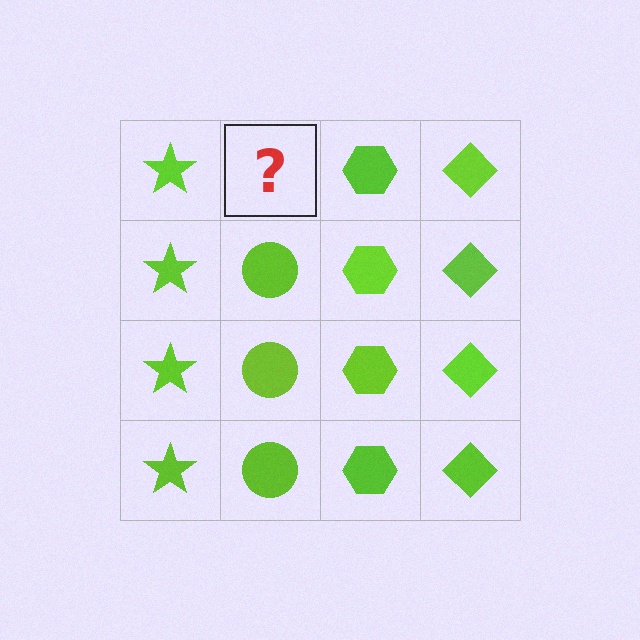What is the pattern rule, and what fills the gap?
The rule is that each column has a consistent shape. The gap should be filled with a lime circle.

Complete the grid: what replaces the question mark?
The question mark should be replaced with a lime circle.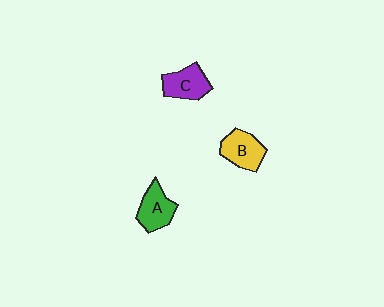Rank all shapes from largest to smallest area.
From largest to smallest: B (yellow), A (green), C (purple).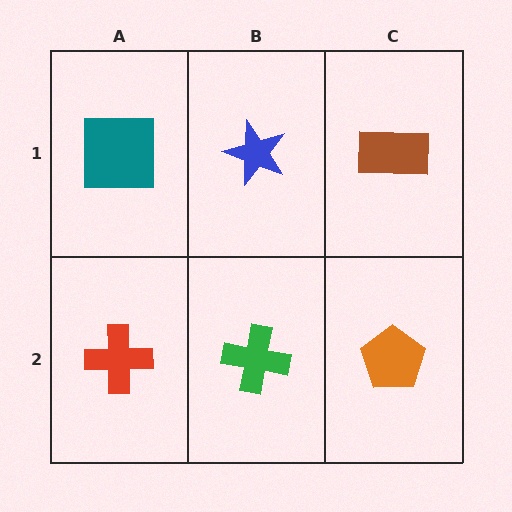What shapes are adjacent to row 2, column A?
A teal square (row 1, column A), a green cross (row 2, column B).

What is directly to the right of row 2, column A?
A green cross.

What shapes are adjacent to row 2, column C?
A brown rectangle (row 1, column C), a green cross (row 2, column B).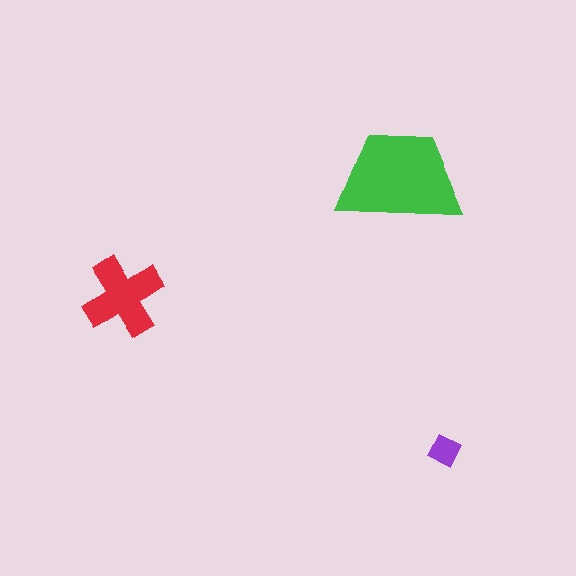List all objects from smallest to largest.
The purple diamond, the red cross, the green trapezoid.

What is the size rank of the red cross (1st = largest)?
2nd.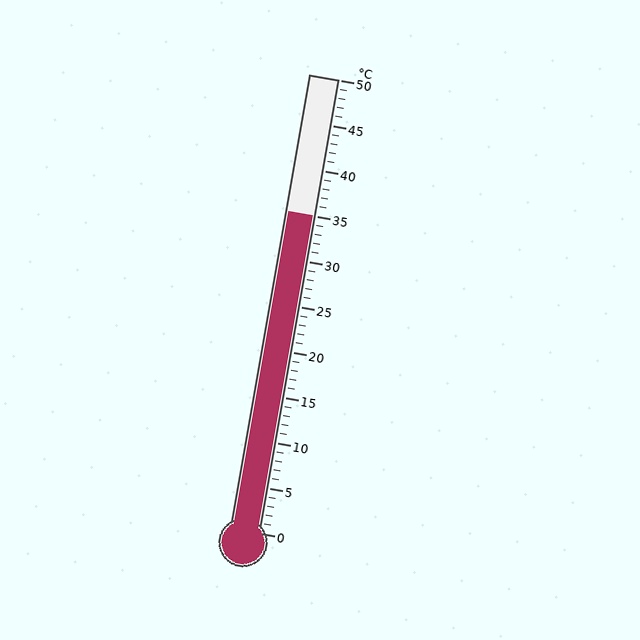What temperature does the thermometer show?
The thermometer shows approximately 35°C.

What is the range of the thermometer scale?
The thermometer scale ranges from 0°C to 50°C.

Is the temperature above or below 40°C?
The temperature is below 40°C.